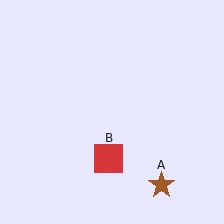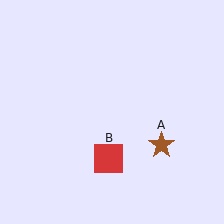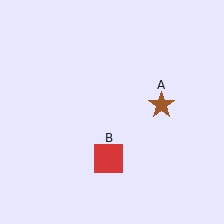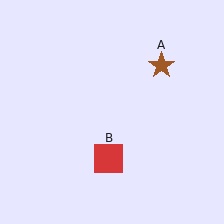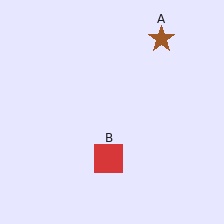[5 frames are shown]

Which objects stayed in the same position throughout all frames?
Red square (object B) remained stationary.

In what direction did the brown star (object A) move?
The brown star (object A) moved up.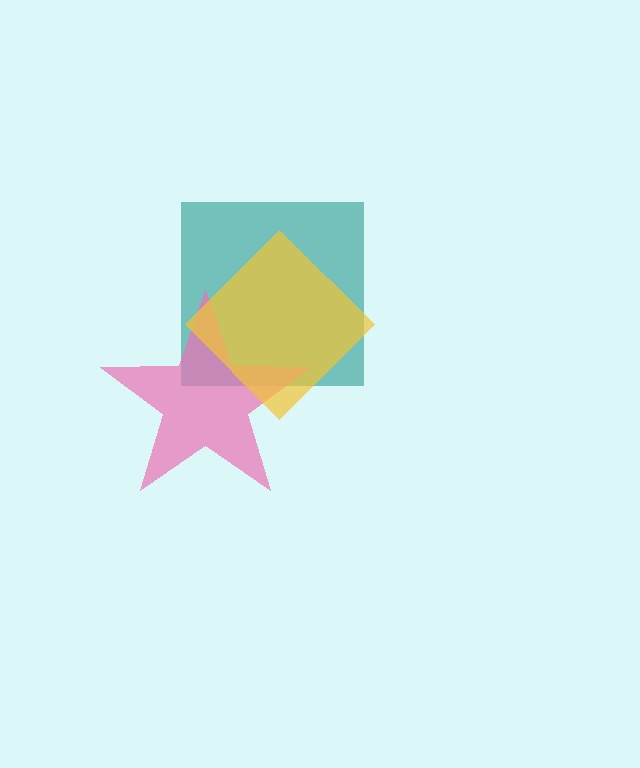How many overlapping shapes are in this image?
There are 3 overlapping shapes in the image.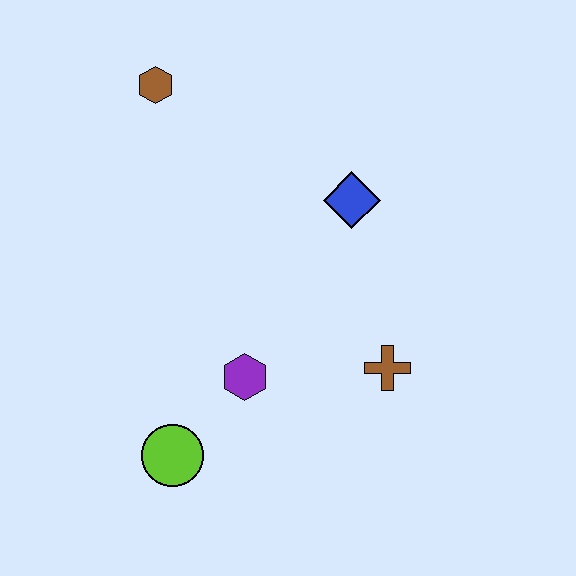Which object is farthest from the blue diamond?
The lime circle is farthest from the blue diamond.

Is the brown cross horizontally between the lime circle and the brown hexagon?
No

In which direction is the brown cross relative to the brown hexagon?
The brown cross is below the brown hexagon.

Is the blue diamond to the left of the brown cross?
Yes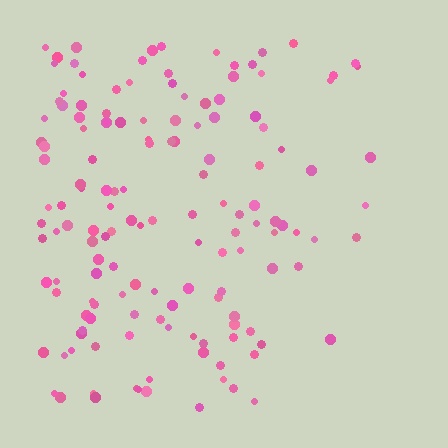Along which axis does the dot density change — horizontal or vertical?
Horizontal.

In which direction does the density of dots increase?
From right to left, with the left side densest.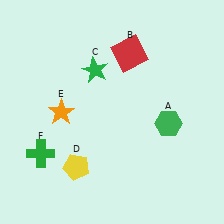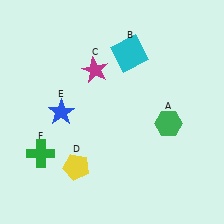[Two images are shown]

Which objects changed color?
B changed from red to cyan. C changed from green to magenta. E changed from orange to blue.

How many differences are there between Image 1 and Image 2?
There are 3 differences between the two images.